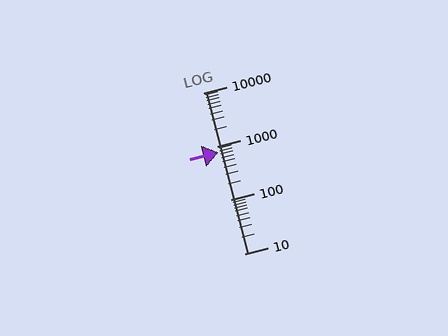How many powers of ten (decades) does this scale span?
The scale spans 3 decades, from 10 to 10000.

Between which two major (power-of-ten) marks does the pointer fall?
The pointer is between 100 and 1000.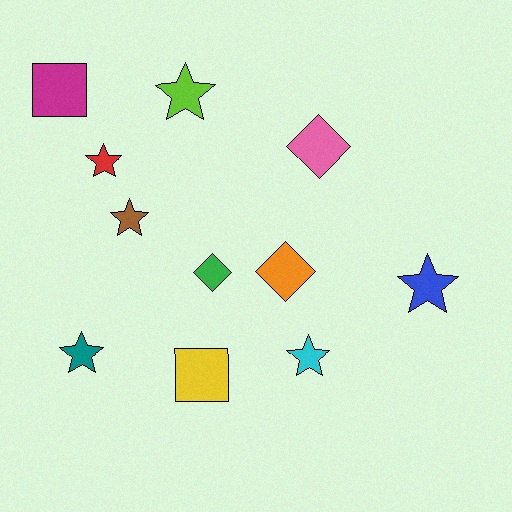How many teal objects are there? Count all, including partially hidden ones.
There is 1 teal object.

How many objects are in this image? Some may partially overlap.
There are 11 objects.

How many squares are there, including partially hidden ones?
There are 2 squares.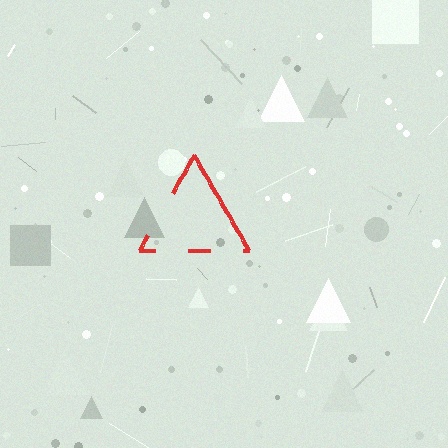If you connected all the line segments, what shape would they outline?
They would outline a triangle.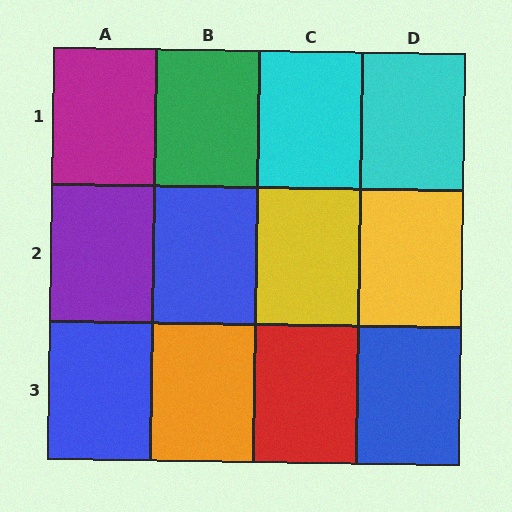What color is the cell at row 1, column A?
Magenta.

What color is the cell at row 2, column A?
Purple.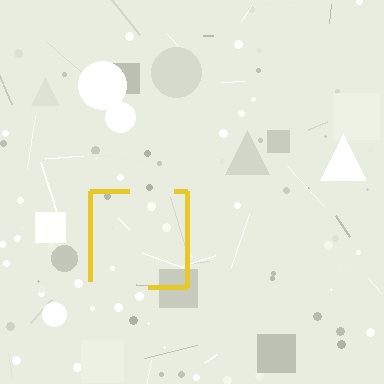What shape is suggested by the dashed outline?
The dashed outline suggests a square.